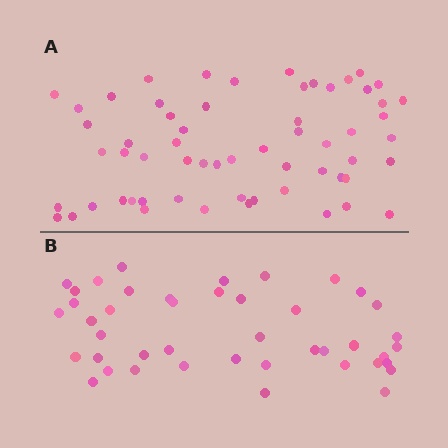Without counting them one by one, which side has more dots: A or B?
Region A (the top region) has more dots.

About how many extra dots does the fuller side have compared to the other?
Region A has approximately 15 more dots than region B.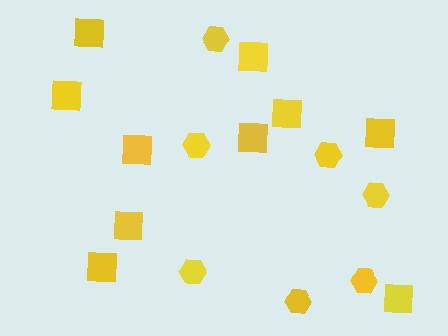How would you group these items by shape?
There are 2 groups: one group of squares (10) and one group of hexagons (7).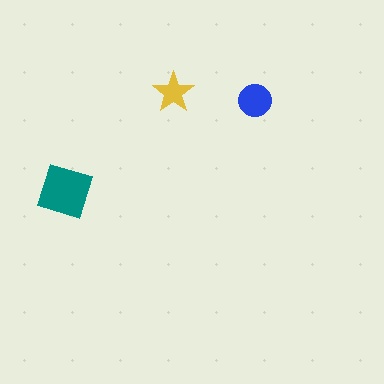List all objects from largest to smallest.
The teal diamond, the blue circle, the yellow star.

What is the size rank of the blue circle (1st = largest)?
2nd.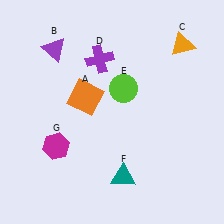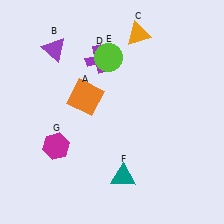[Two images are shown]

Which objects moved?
The objects that moved are: the orange triangle (C), the lime circle (E).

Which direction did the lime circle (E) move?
The lime circle (E) moved up.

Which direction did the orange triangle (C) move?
The orange triangle (C) moved left.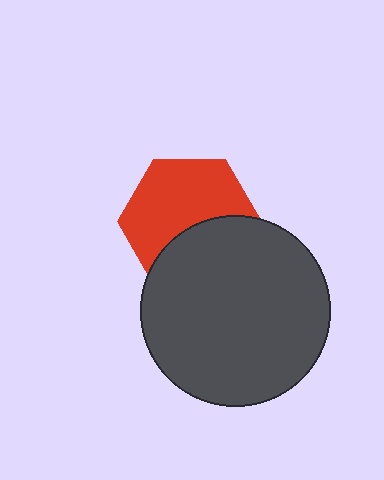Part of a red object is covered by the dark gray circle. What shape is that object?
It is a hexagon.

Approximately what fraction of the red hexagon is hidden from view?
Roughly 39% of the red hexagon is hidden behind the dark gray circle.